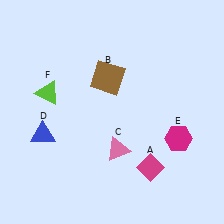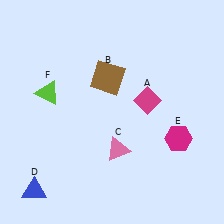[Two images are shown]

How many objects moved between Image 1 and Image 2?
2 objects moved between the two images.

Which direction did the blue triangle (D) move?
The blue triangle (D) moved down.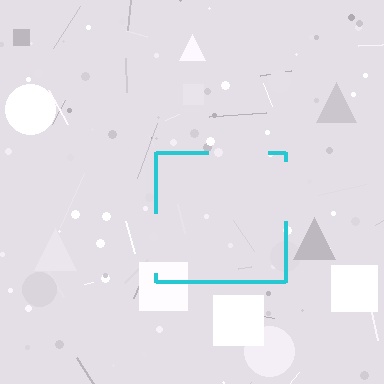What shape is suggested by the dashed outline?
The dashed outline suggests a square.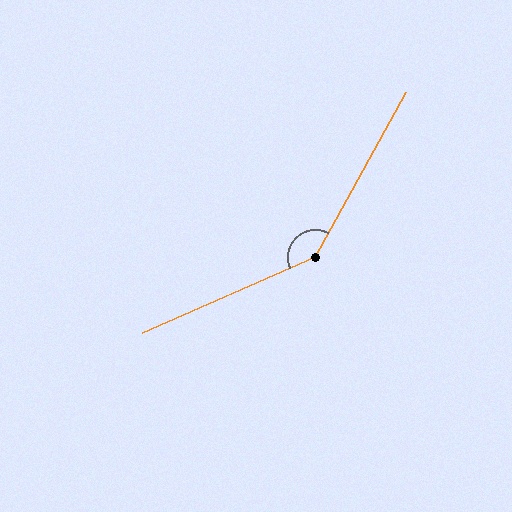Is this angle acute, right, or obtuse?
It is obtuse.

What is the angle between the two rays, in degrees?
Approximately 142 degrees.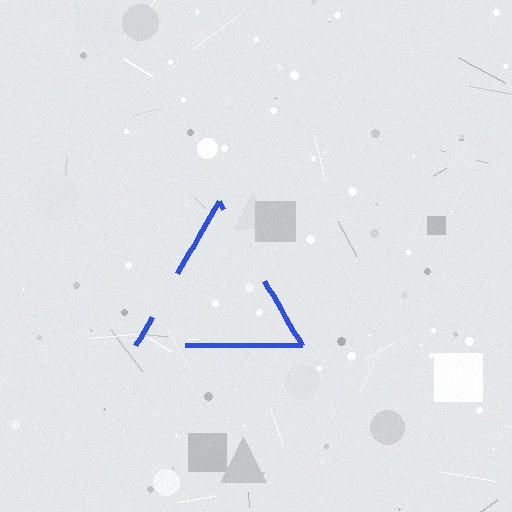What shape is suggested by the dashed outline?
The dashed outline suggests a triangle.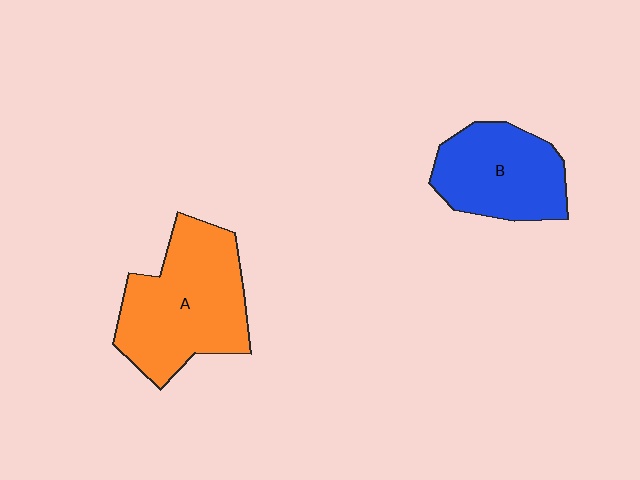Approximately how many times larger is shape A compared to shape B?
Approximately 1.4 times.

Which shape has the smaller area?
Shape B (blue).